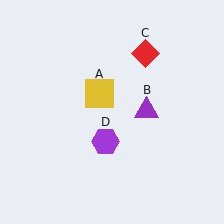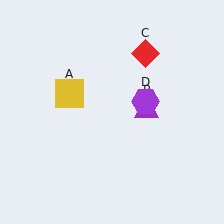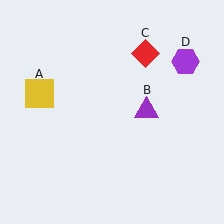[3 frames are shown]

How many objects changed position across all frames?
2 objects changed position: yellow square (object A), purple hexagon (object D).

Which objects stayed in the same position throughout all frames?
Purple triangle (object B) and red diamond (object C) remained stationary.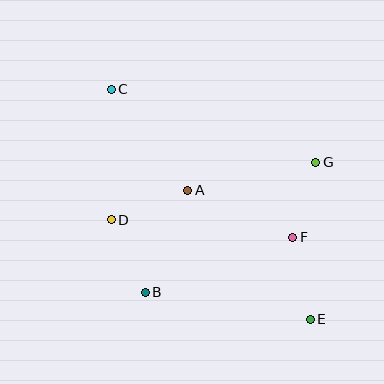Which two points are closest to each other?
Points F and G are closest to each other.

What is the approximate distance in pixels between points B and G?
The distance between B and G is approximately 214 pixels.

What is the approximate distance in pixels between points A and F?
The distance between A and F is approximately 115 pixels.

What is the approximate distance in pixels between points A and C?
The distance between A and C is approximately 127 pixels.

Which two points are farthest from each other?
Points C and E are farthest from each other.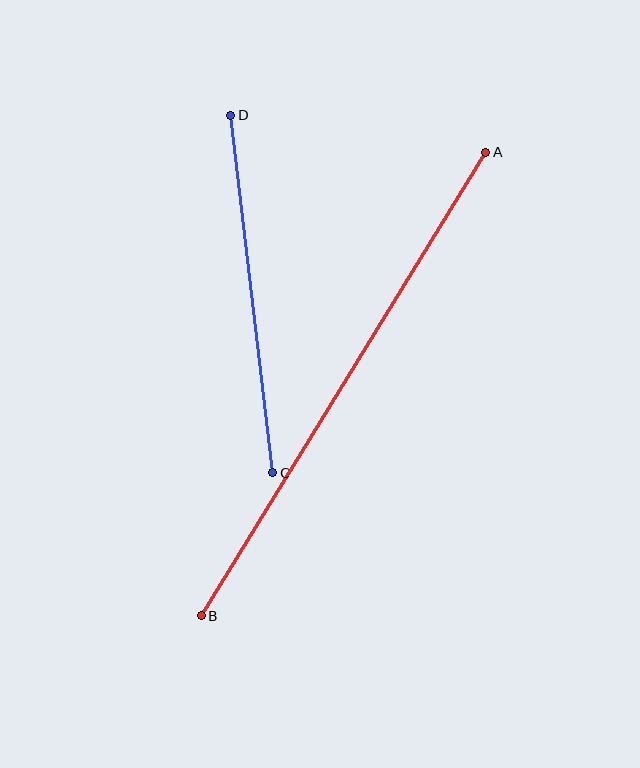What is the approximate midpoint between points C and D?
The midpoint is at approximately (252, 294) pixels.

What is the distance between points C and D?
The distance is approximately 360 pixels.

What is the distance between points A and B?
The distance is approximately 544 pixels.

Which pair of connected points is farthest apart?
Points A and B are farthest apart.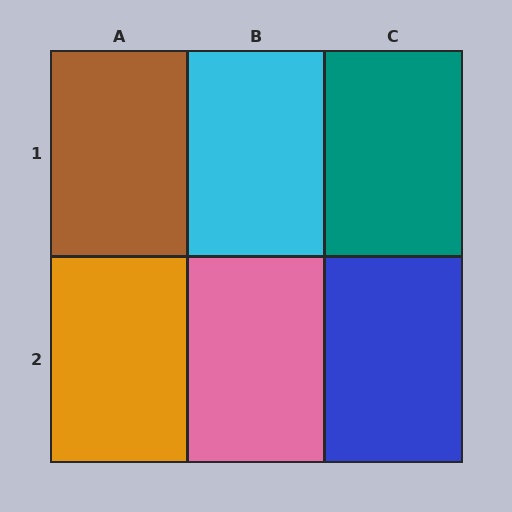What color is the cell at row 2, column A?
Orange.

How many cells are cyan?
1 cell is cyan.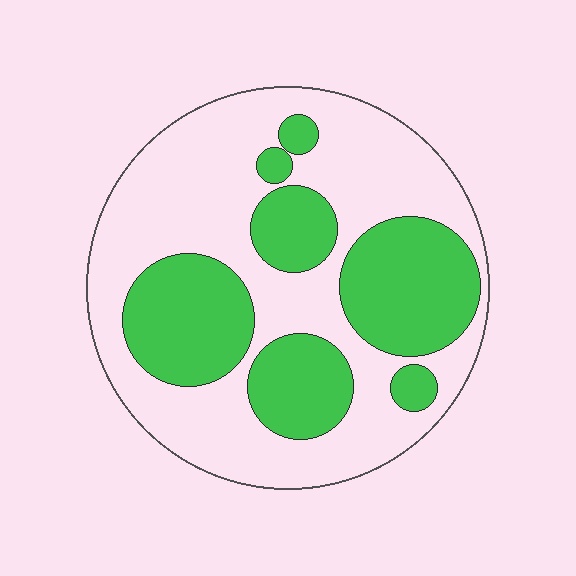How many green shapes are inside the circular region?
7.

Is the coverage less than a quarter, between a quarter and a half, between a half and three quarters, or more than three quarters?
Between a quarter and a half.